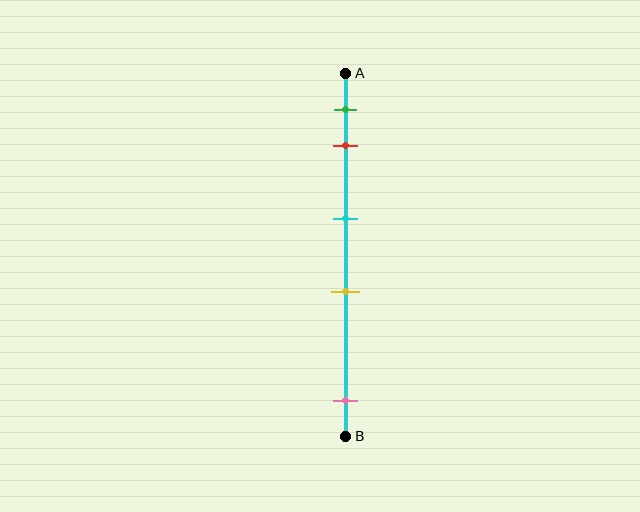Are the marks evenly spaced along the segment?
No, the marks are not evenly spaced.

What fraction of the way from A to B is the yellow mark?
The yellow mark is approximately 60% (0.6) of the way from A to B.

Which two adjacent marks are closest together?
The green and red marks are the closest adjacent pair.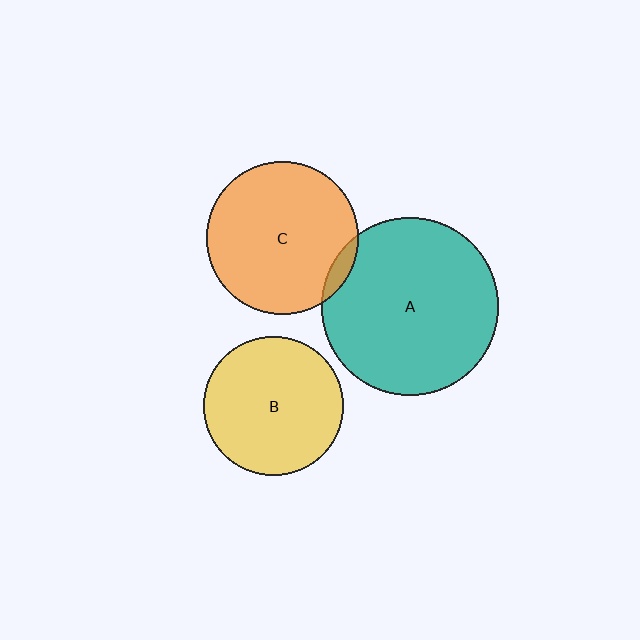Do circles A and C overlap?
Yes.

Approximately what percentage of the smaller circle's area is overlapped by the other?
Approximately 5%.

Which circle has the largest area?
Circle A (teal).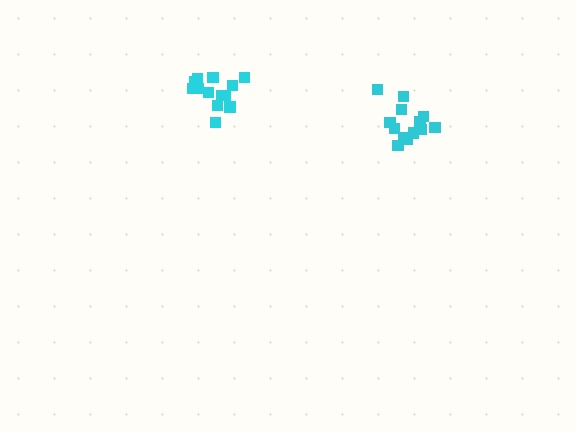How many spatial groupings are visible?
There are 2 spatial groupings.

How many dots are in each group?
Group 1: 13 dots, Group 2: 14 dots (27 total).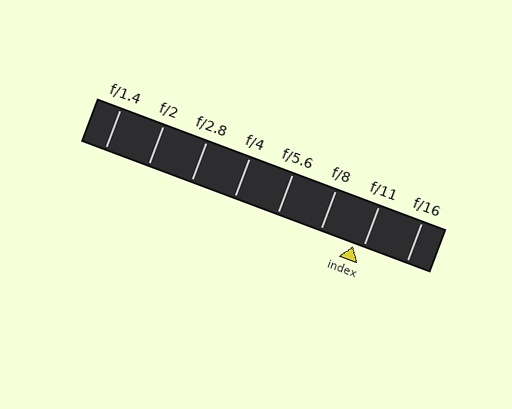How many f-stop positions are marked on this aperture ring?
There are 8 f-stop positions marked.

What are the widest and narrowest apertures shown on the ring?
The widest aperture shown is f/1.4 and the narrowest is f/16.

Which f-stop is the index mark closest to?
The index mark is closest to f/11.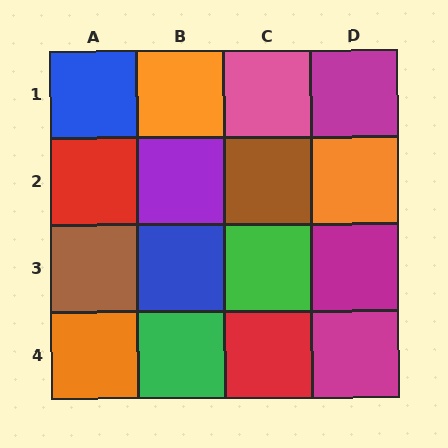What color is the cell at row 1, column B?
Orange.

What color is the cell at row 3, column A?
Brown.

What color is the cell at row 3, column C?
Green.